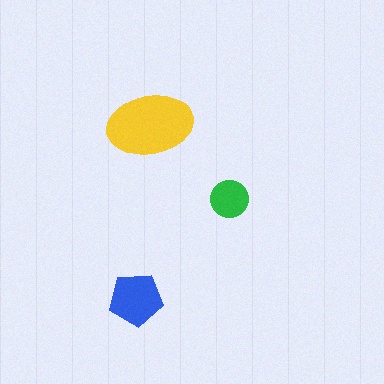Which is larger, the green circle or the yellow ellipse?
The yellow ellipse.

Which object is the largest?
The yellow ellipse.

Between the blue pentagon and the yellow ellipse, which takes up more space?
The yellow ellipse.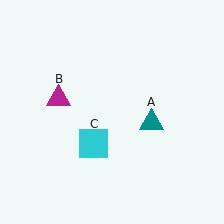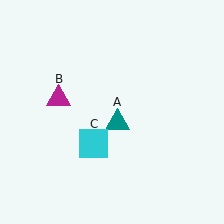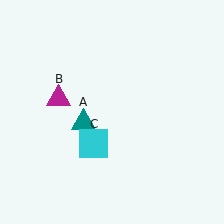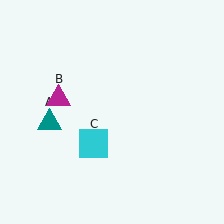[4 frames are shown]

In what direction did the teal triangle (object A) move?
The teal triangle (object A) moved left.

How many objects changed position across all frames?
1 object changed position: teal triangle (object A).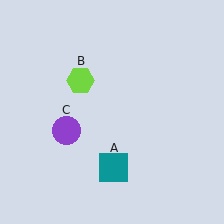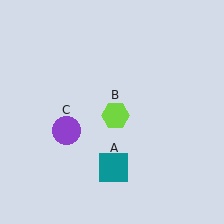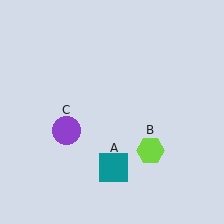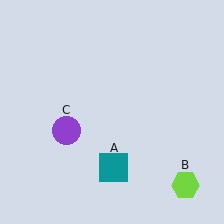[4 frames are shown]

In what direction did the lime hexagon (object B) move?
The lime hexagon (object B) moved down and to the right.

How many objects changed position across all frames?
1 object changed position: lime hexagon (object B).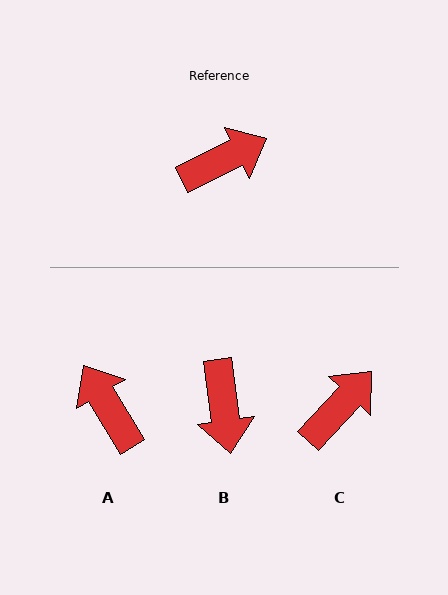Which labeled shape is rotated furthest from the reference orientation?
B, about 108 degrees away.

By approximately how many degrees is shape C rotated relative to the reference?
Approximately 21 degrees counter-clockwise.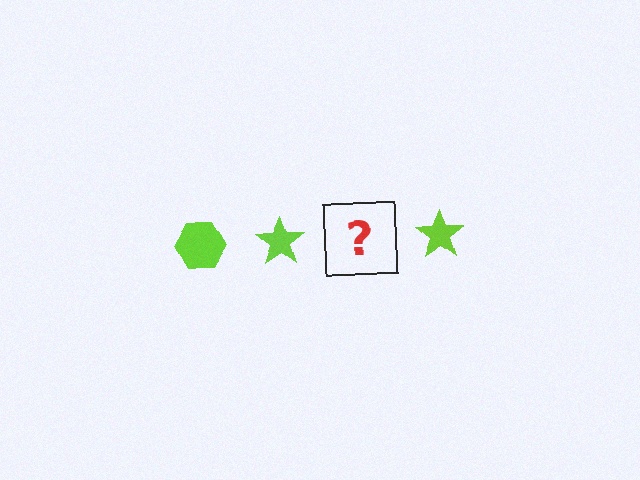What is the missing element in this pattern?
The missing element is a lime hexagon.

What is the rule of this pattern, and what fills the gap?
The rule is that the pattern cycles through hexagon, star shapes in lime. The gap should be filled with a lime hexagon.